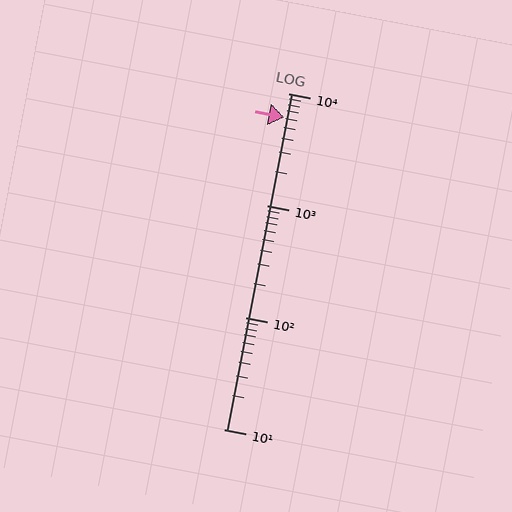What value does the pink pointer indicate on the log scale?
The pointer indicates approximately 6100.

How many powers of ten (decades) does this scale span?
The scale spans 3 decades, from 10 to 10000.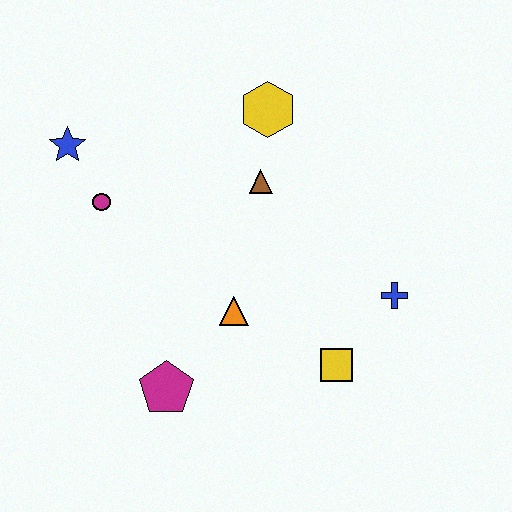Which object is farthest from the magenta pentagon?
The yellow hexagon is farthest from the magenta pentagon.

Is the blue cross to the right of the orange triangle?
Yes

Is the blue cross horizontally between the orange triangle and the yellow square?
No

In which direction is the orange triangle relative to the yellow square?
The orange triangle is to the left of the yellow square.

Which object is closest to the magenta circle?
The blue star is closest to the magenta circle.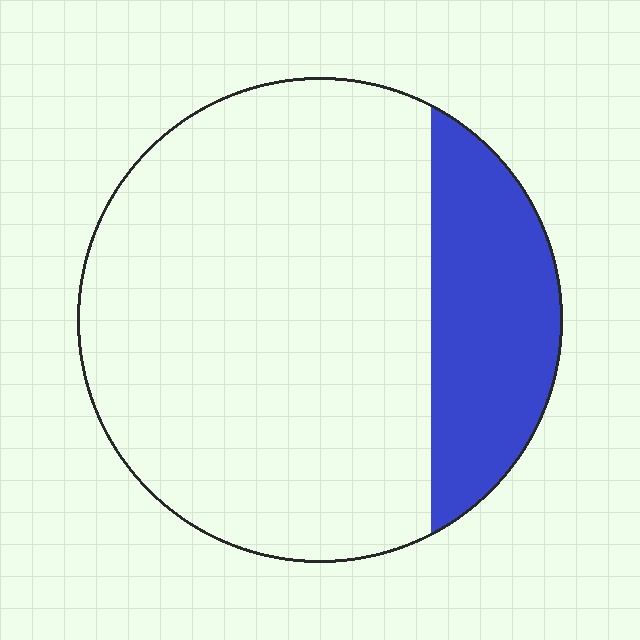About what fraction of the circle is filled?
About one fifth (1/5).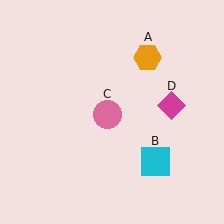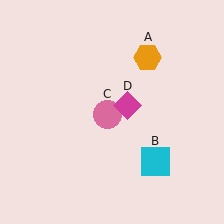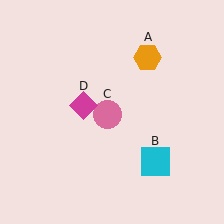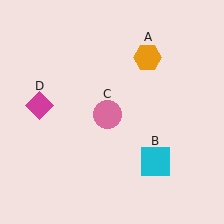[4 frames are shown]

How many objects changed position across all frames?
1 object changed position: magenta diamond (object D).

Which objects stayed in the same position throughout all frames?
Orange hexagon (object A) and cyan square (object B) and pink circle (object C) remained stationary.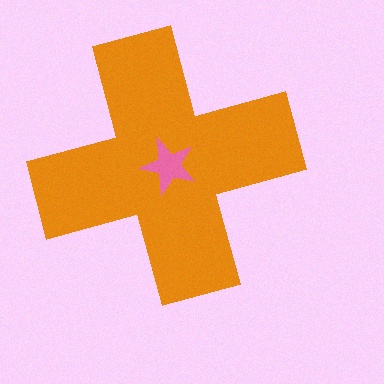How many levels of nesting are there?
2.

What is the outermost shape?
The orange cross.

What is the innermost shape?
The pink star.